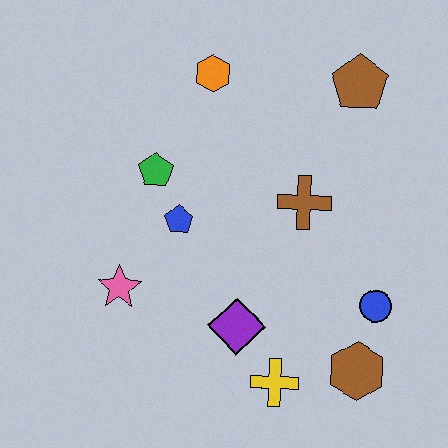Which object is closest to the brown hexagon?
The blue circle is closest to the brown hexagon.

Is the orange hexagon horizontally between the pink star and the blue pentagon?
No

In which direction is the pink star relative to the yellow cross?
The pink star is to the left of the yellow cross.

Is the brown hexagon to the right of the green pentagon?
Yes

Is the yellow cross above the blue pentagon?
No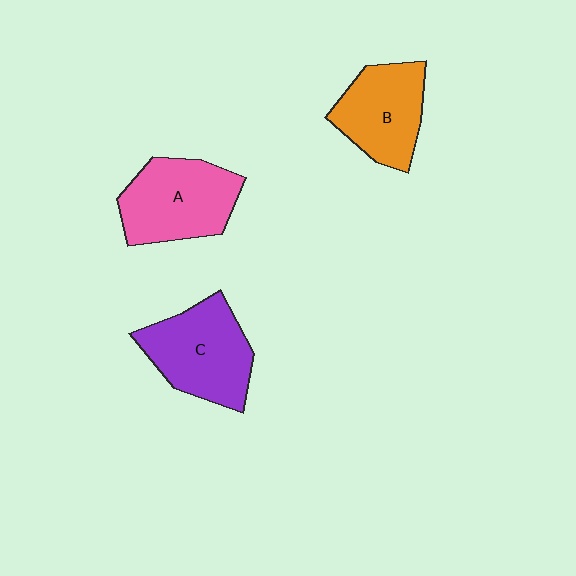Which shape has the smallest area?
Shape B (orange).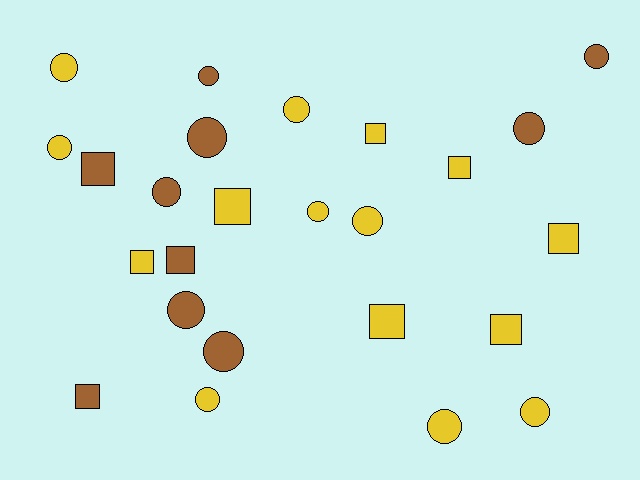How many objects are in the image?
There are 25 objects.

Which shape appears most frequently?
Circle, with 15 objects.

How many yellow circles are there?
There are 8 yellow circles.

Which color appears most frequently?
Yellow, with 15 objects.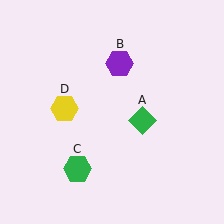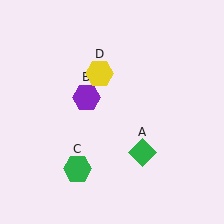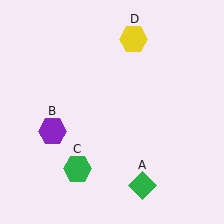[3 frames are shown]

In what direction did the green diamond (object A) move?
The green diamond (object A) moved down.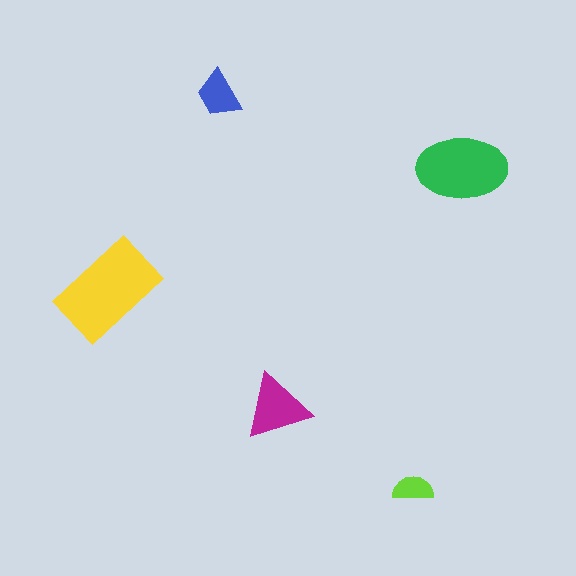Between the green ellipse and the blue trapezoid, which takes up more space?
The green ellipse.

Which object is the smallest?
The lime semicircle.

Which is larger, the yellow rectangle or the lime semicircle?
The yellow rectangle.